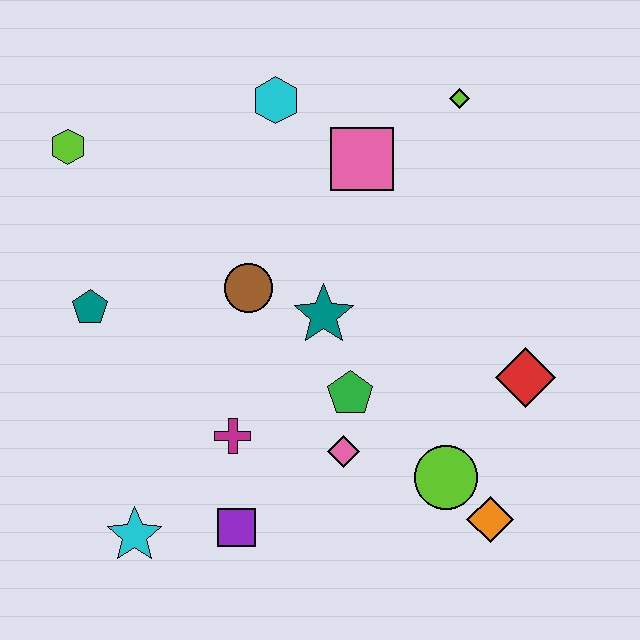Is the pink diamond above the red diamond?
No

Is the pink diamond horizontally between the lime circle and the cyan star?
Yes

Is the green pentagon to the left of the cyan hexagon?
No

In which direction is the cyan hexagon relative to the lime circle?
The cyan hexagon is above the lime circle.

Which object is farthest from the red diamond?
The lime hexagon is farthest from the red diamond.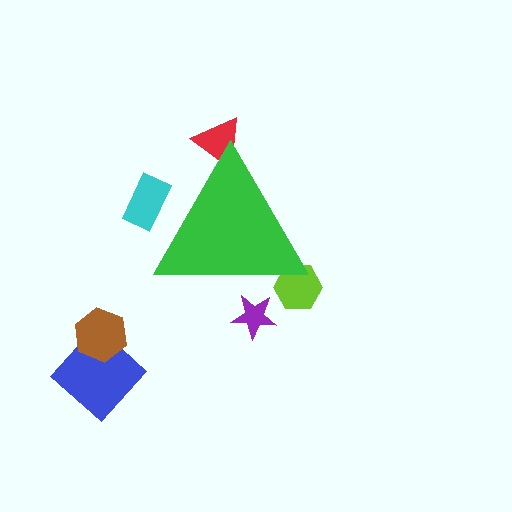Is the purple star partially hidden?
Yes, the purple star is partially hidden behind the green triangle.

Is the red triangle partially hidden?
Yes, the red triangle is partially hidden behind the green triangle.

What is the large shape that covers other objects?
A green triangle.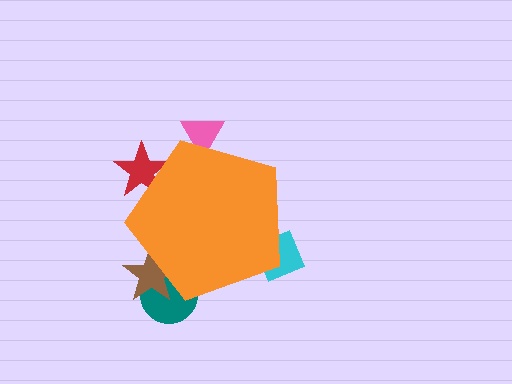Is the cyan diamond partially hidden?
Yes, the cyan diamond is partially hidden behind the orange pentagon.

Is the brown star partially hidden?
Yes, the brown star is partially hidden behind the orange pentagon.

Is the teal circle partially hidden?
Yes, the teal circle is partially hidden behind the orange pentagon.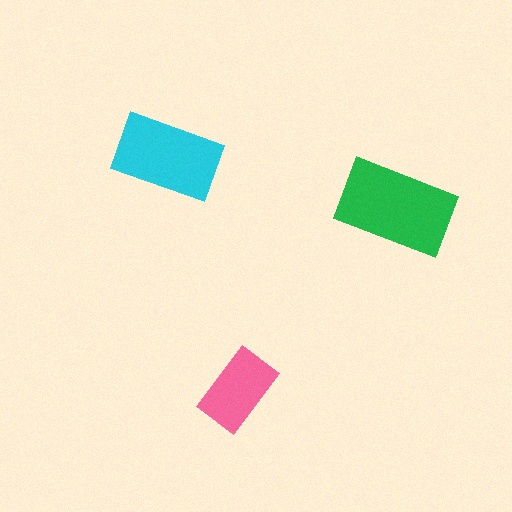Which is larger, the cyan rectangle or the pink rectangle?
The cyan one.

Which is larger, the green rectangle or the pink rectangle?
The green one.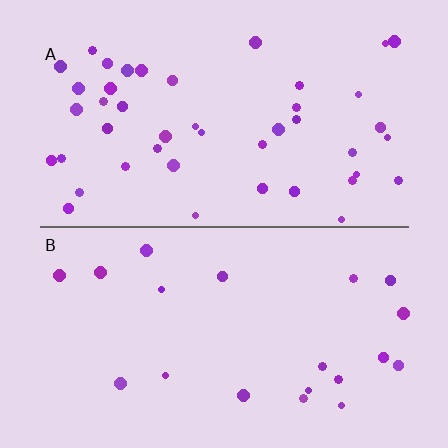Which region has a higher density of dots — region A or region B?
A (the top).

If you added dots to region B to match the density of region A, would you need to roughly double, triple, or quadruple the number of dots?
Approximately double.